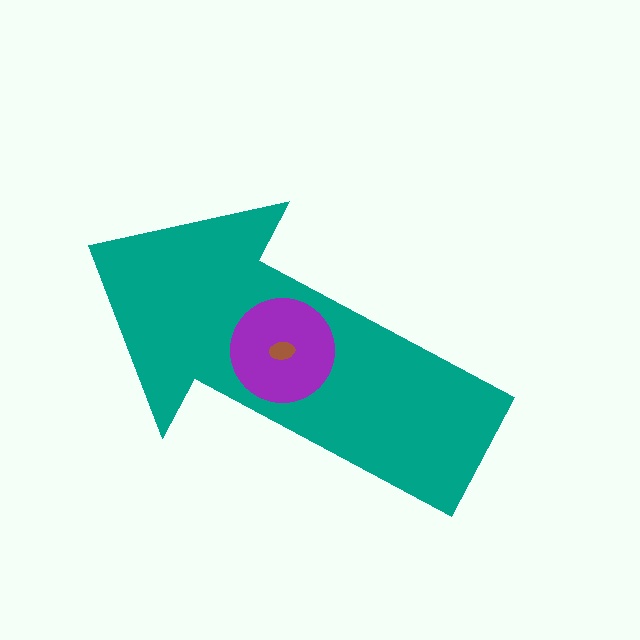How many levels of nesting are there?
3.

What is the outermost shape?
The teal arrow.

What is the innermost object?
The brown ellipse.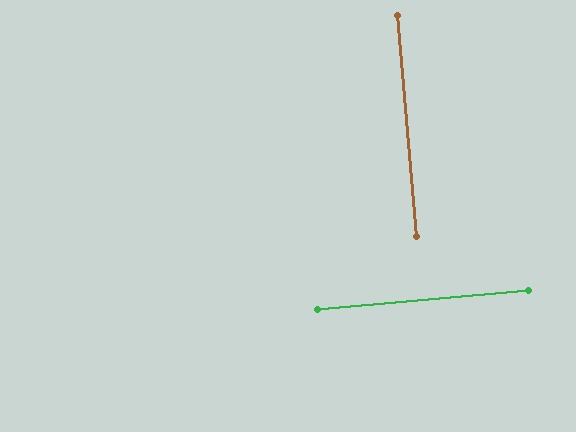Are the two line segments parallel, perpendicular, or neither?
Perpendicular — they meet at approximately 90°.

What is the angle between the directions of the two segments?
Approximately 90 degrees.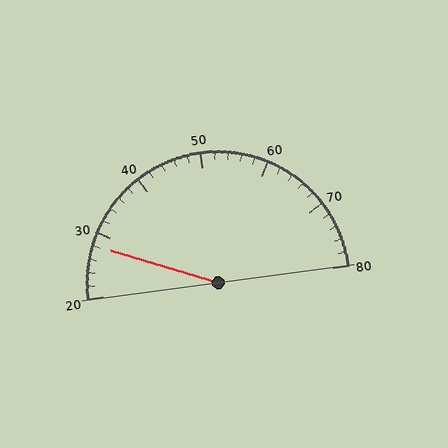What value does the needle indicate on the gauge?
The needle indicates approximately 28.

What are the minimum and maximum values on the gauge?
The gauge ranges from 20 to 80.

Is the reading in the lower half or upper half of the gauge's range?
The reading is in the lower half of the range (20 to 80).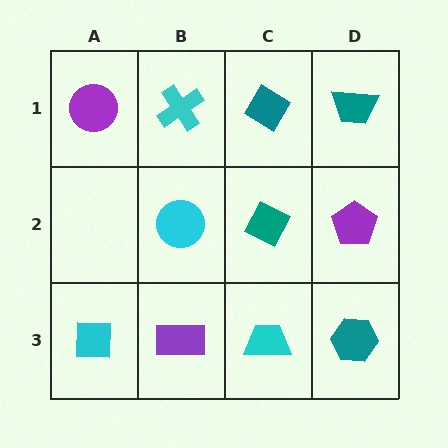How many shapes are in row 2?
3 shapes.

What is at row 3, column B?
A purple rectangle.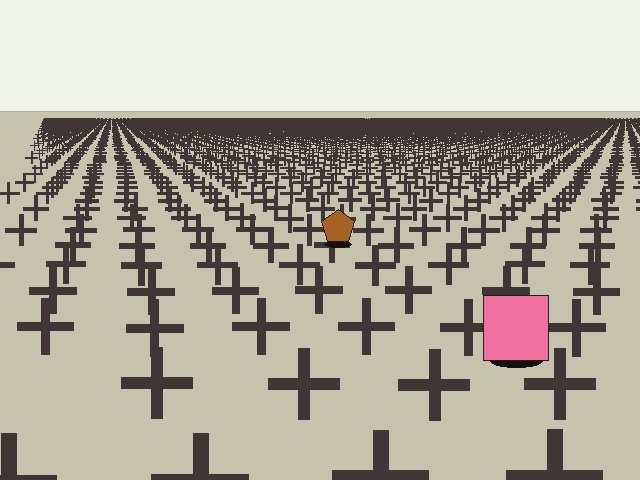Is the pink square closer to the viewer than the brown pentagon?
Yes. The pink square is closer — you can tell from the texture gradient: the ground texture is coarser near it.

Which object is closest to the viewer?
The pink square is closest. The texture marks near it are larger and more spread out.